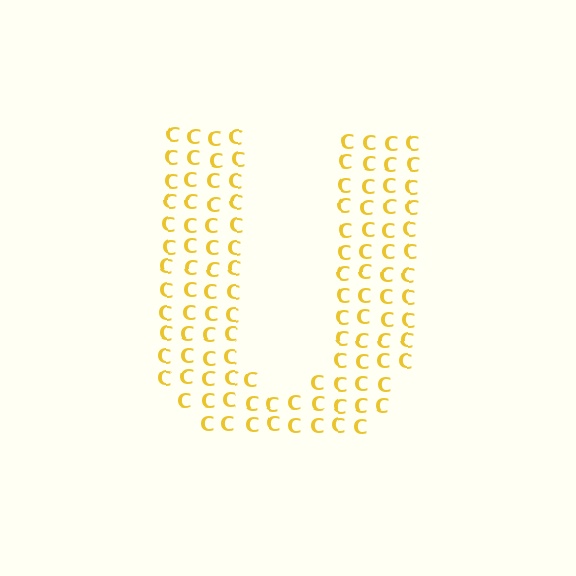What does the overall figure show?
The overall figure shows the letter U.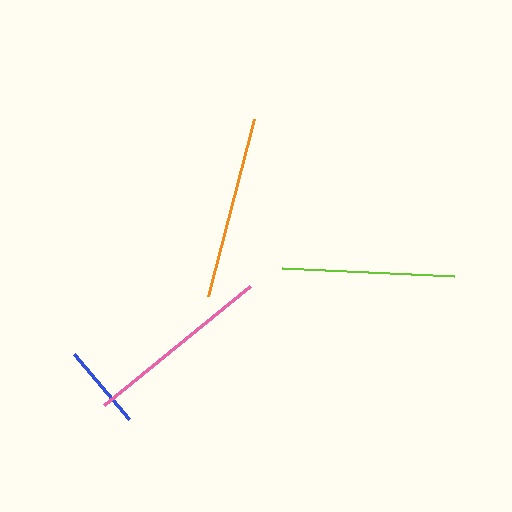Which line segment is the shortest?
The blue line is the shortest at approximately 86 pixels.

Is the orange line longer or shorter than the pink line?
The pink line is longer than the orange line.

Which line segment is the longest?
The pink line is the longest at approximately 188 pixels.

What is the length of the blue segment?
The blue segment is approximately 86 pixels long.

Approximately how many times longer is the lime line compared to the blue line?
The lime line is approximately 2.0 times the length of the blue line.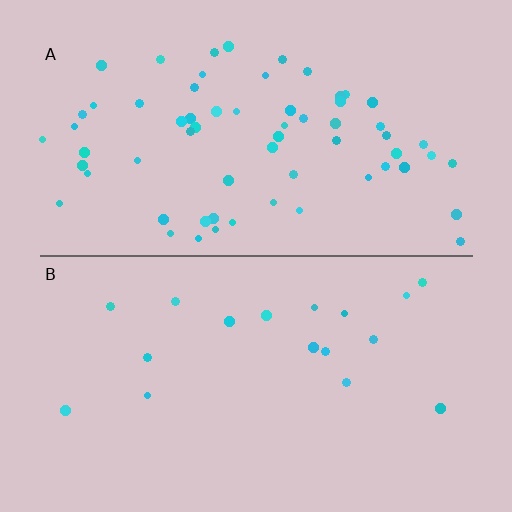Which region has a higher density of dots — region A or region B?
A (the top).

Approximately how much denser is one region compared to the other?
Approximately 3.6× — region A over region B.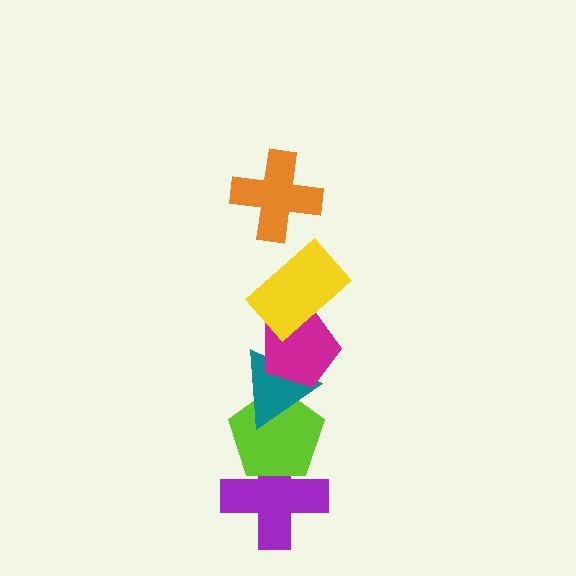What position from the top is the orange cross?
The orange cross is 1st from the top.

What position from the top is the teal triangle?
The teal triangle is 4th from the top.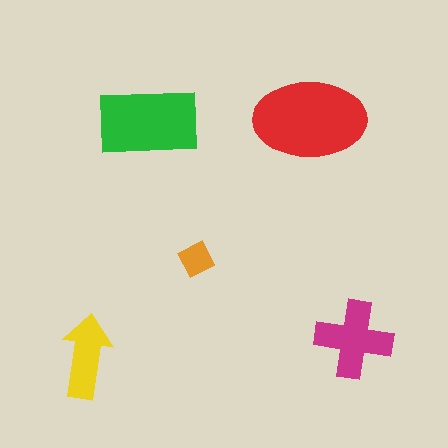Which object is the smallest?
The orange diamond.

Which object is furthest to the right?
The magenta cross is rightmost.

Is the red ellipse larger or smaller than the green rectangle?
Larger.